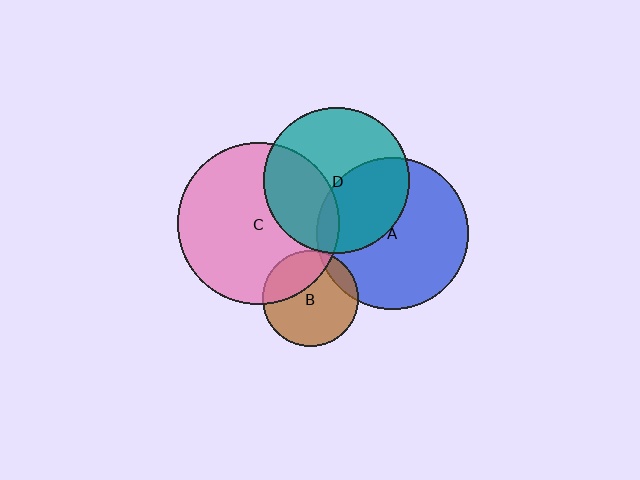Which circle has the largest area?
Circle C (pink).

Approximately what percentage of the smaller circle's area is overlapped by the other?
Approximately 40%.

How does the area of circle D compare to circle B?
Approximately 2.3 times.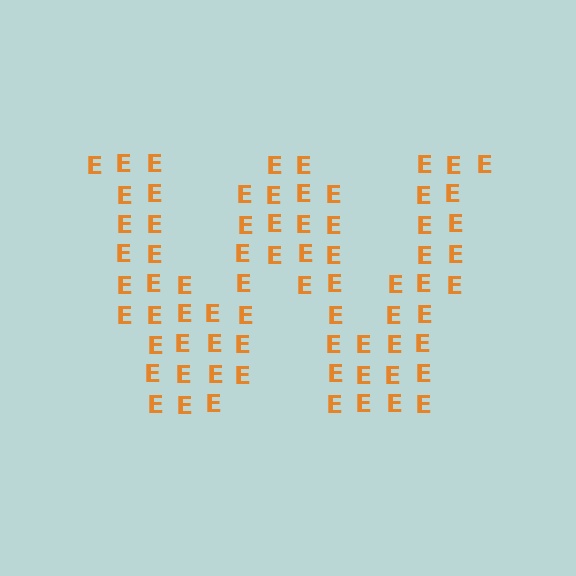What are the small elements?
The small elements are letter E's.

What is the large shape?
The large shape is the letter W.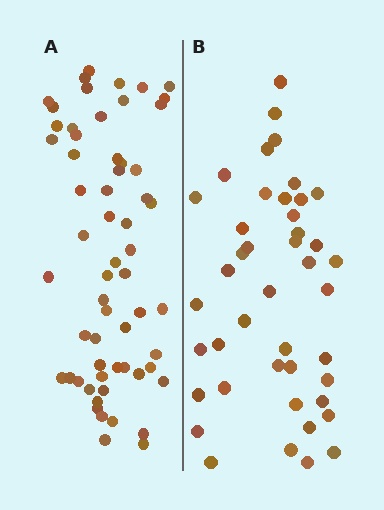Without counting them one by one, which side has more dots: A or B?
Region A (the left region) has more dots.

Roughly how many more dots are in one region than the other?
Region A has approximately 15 more dots than region B.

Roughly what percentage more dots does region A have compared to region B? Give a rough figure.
About 40% more.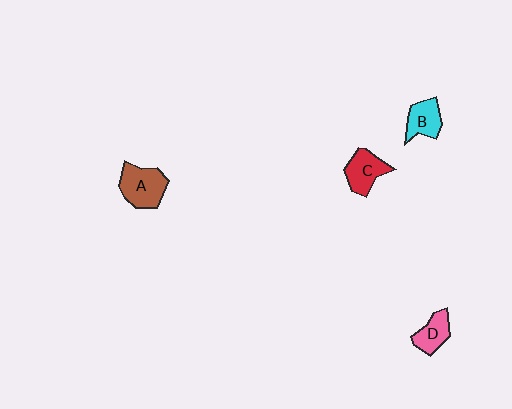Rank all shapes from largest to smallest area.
From largest to smallest: A (brown), C (red), B (cyan), D (pink).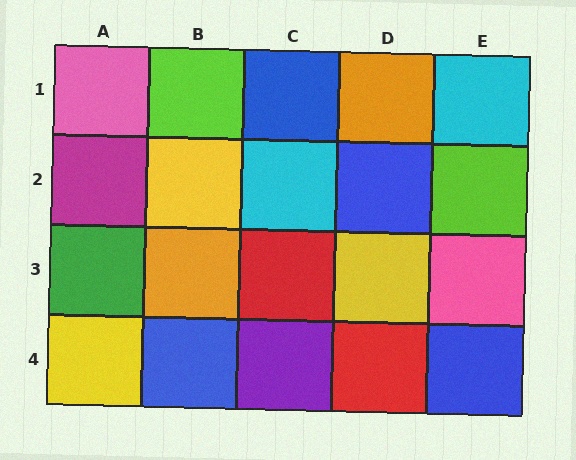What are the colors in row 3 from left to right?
Green, orange, red, yellow, pink.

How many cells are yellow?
3 cells are yellow.